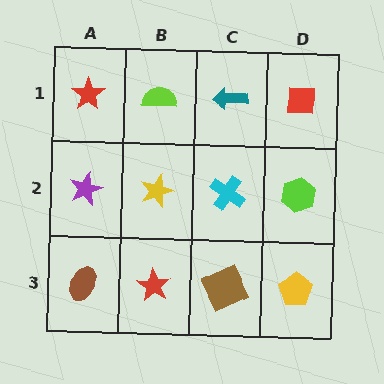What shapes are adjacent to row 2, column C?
A teal arrow (row 1, column C), a brown square (row 3, column C), a yellow star (row 2, column B), a lime hexagon (row 2, column D).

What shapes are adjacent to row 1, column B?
A yellow star (row 2, column B), a red star (row 1, column A), a teal arrow (row 1, column C).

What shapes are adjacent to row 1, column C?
A cyan cross (row 2, column C), a lime semicircle (row 1, column B), a red square (row 1, column D).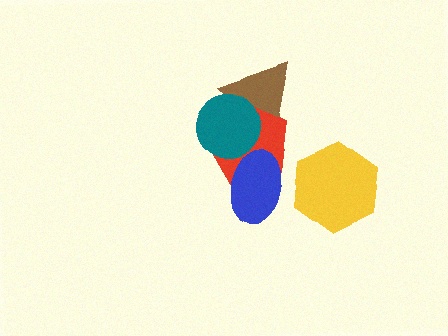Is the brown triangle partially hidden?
Yes, it is partially covered by another shape.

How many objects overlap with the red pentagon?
3 objects overlap with the red pentagon.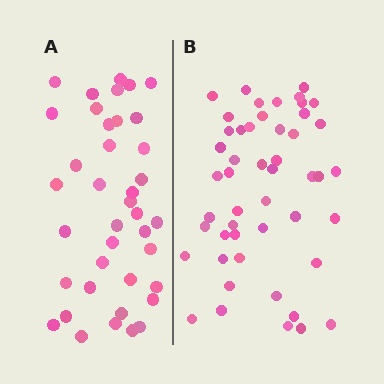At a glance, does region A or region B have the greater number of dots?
Region B (the right region) has more dots.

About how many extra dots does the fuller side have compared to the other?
Region B has roughly 10 or so more dots than region A.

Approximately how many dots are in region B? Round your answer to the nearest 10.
About 50 dots. (The exact count is 49, which rounds to 50.)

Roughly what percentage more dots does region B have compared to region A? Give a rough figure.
About 25% more.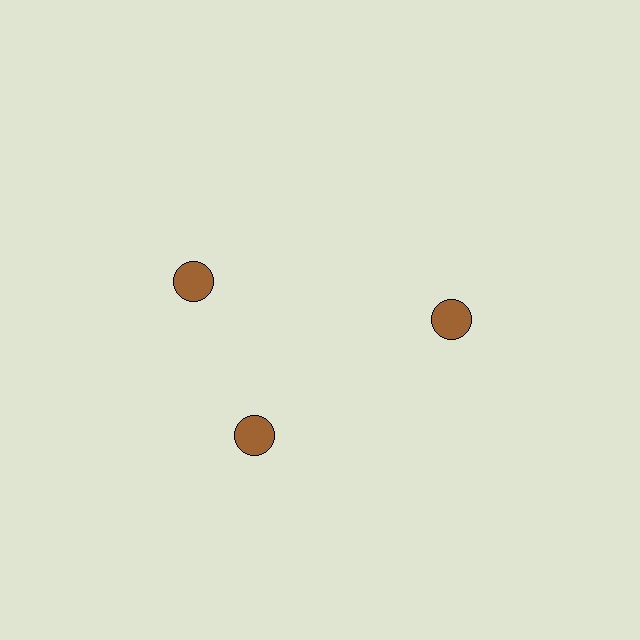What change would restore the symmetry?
The symmetry would be restored by rotating it back into even spacing with its neighbors so that all 3 circles sit at equal angles and equal distance from the center.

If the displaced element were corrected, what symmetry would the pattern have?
It would have 3-fold rotational symmetry — the pattern would map onto itself every 120 degrees.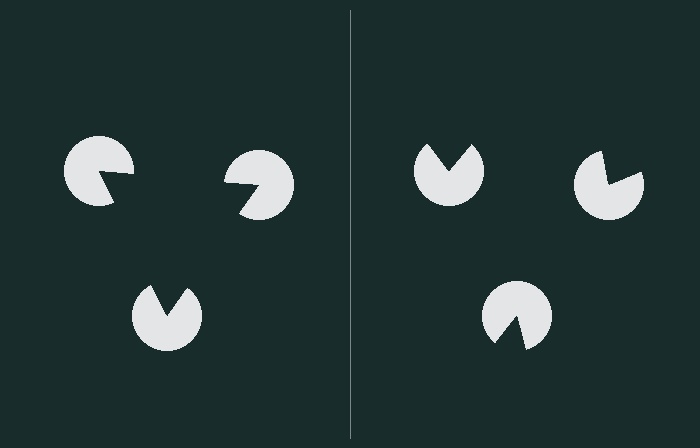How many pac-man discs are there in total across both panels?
6 — 3 on each side.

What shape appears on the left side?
An illusory triangle.